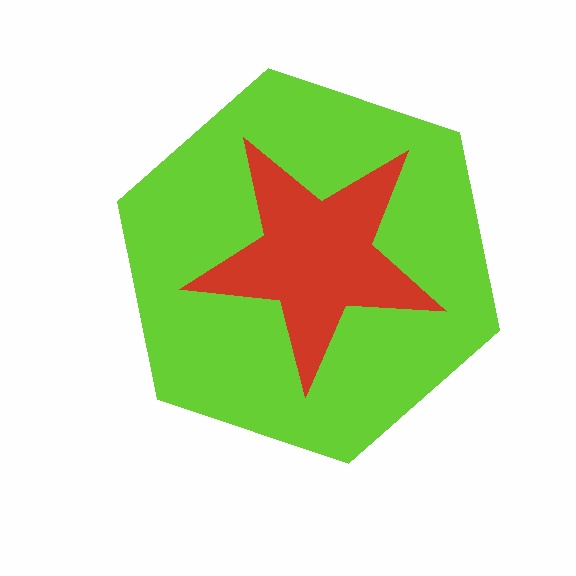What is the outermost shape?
The lime hexagon.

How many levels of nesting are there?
2.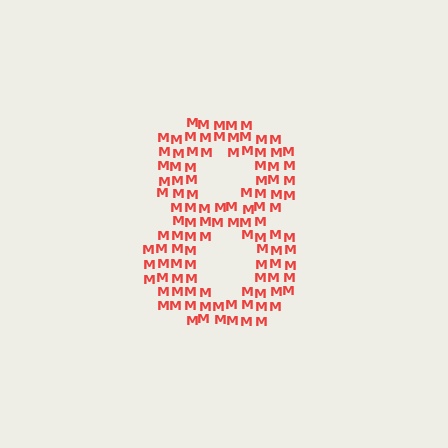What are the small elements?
The small elements are letter M's.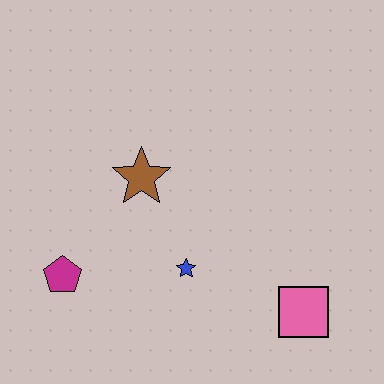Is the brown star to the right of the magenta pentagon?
Yes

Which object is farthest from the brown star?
The pink square is farthest from the brown star.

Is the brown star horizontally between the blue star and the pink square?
No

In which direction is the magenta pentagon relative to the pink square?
The magenta pentagon is to the left of the pink square.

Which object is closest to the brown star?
The blue star is closest to the brown star.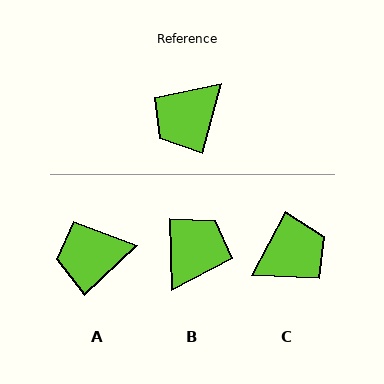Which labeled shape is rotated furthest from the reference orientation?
C, about 167 degrees away.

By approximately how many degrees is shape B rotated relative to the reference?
Approximately 163 degrees clockwise.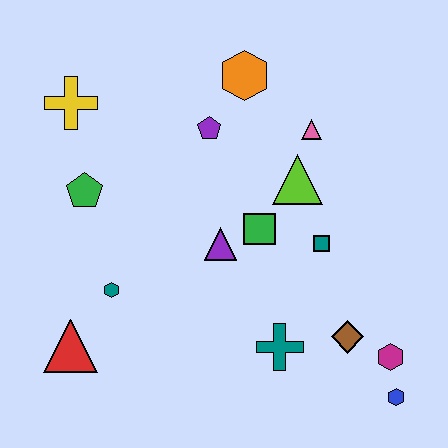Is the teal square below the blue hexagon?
No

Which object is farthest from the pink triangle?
The red triangle is farthest from the pink triangle.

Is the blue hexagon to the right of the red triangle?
Yes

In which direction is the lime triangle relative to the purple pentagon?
The lime triangle is to the right of the purple pentagon.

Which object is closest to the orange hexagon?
The purple pentagon is closest to the orange hexagon.